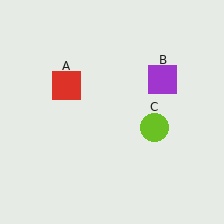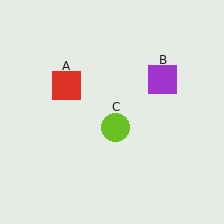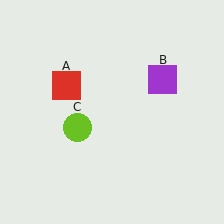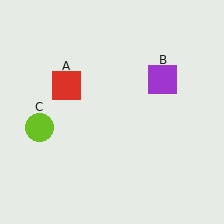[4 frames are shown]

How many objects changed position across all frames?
1 object changed position: lime circle (object C).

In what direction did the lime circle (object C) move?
The lime circle (object C) moved left.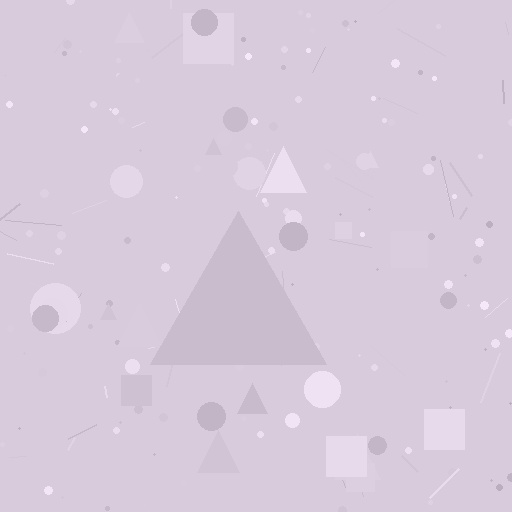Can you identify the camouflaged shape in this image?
The camouflaged shape is a triangle.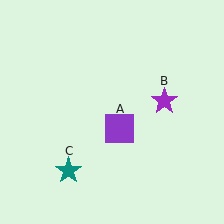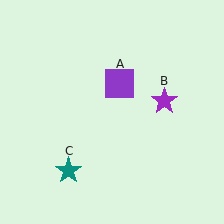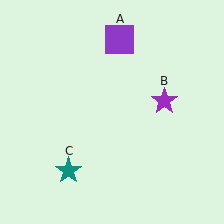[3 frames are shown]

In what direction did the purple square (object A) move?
The purple square (object A) moved up.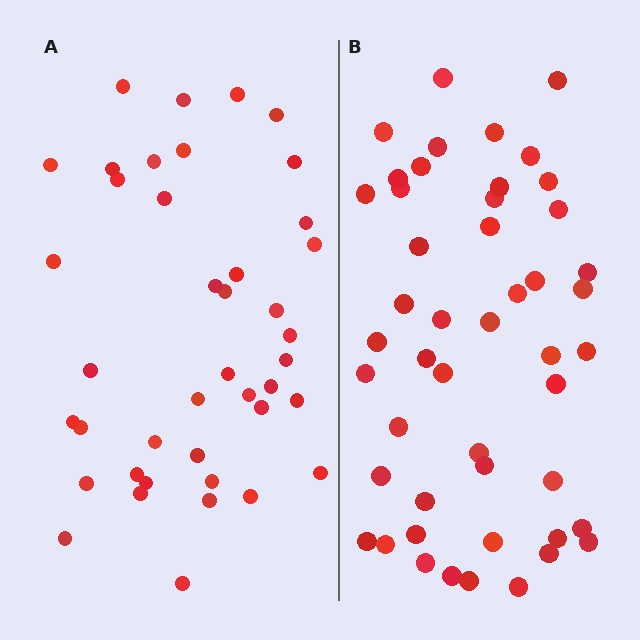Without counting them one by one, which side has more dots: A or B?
Region B (the right region) has more dots.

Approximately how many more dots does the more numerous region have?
Region B has roughly 8 or so more dots than region A.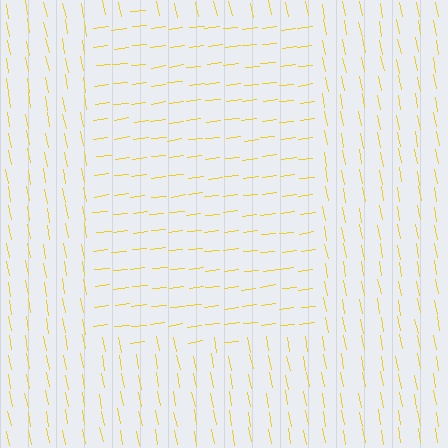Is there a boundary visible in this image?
Yes, there is a texture boundary formed by a change in line orientation.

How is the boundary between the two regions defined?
The boundary is defined purely by a change in line orientation (approximately 86 degrees difference). All lines are the same color and thickness.